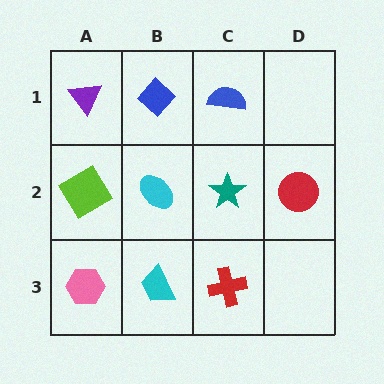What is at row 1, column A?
A purple triangle.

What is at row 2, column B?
A cyan ellipse.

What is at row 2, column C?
A teal star.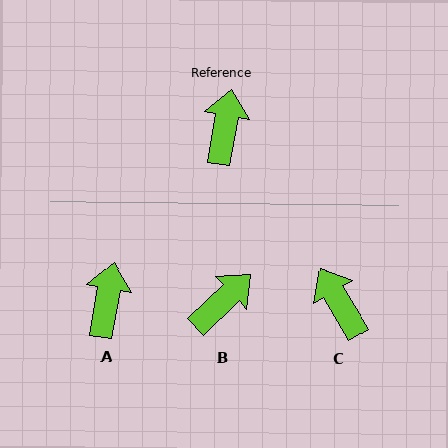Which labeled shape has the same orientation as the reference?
A.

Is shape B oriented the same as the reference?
No, it is off by about 37 degrees.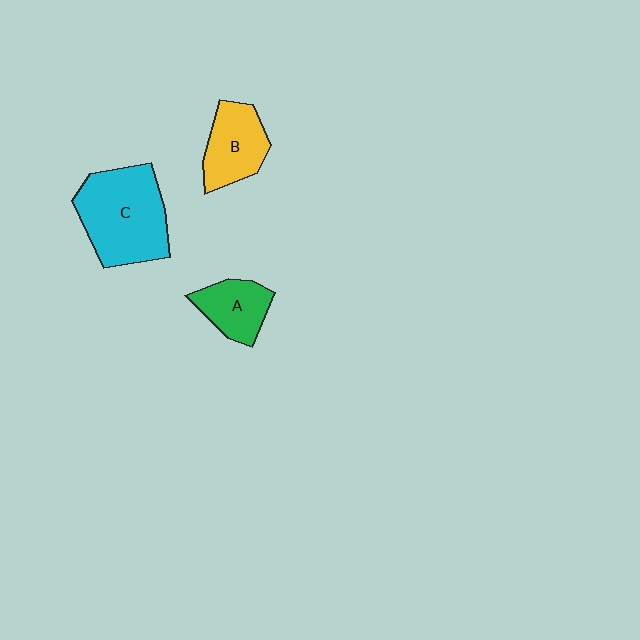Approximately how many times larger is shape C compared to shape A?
Approximately 2.1 times.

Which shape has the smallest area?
Shape A (green).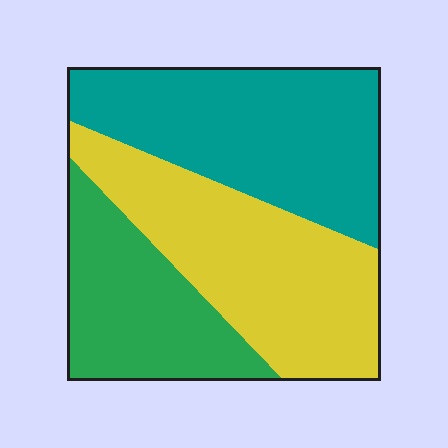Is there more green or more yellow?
Yellow.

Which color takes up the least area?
Green, at roughly 25%.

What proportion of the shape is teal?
Teal covers about 40% of the shape.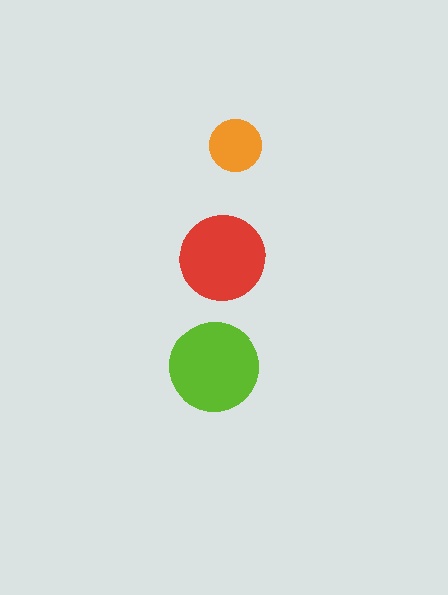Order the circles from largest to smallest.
the lime one, the red one, the orange one.